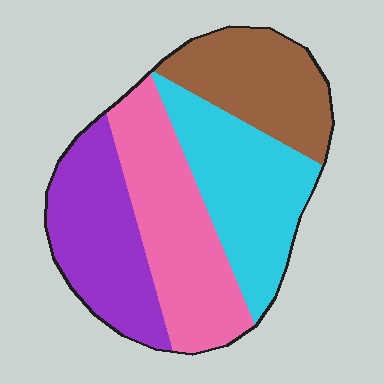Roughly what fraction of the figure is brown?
Brown takes up less than a quarter of the figure.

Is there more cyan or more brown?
Cyan.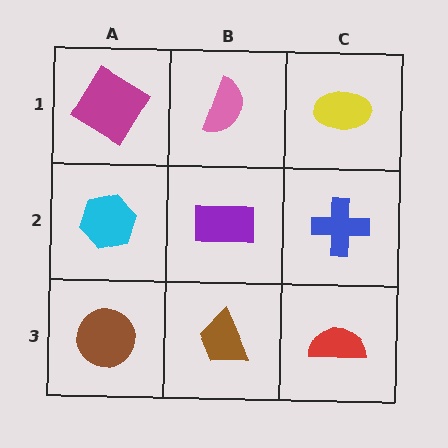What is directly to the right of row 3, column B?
A red semicircle.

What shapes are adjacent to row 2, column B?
A pink semicircle (row 1, column B), a brown trapezoid (row 3, column B), a cyan hexagon (row 2, column A), a blue cross (row 2, column C).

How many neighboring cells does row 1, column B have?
3.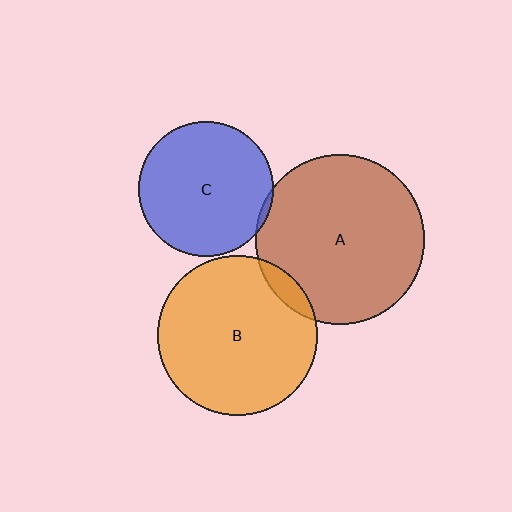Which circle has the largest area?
Circle A (brown).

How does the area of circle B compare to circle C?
Approximately 1.4 times.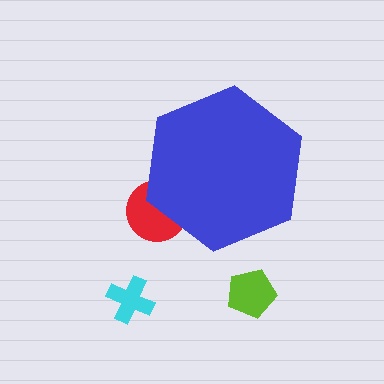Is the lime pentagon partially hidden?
No, the lime pentagon is fully visible.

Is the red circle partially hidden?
Yes, the red circle is partially hidden behind the blue hexagon.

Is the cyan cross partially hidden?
No, the cyan cross is fully visible.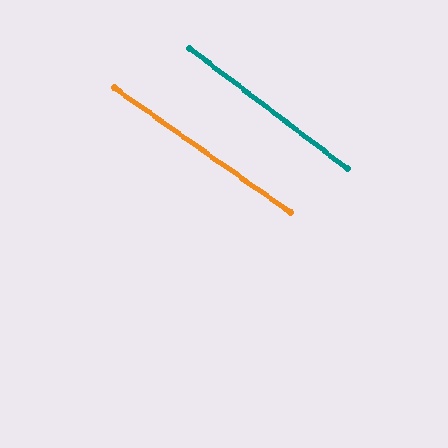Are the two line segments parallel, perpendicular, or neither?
Parallel — their directions differ by only 1.9°.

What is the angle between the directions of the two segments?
Approximately 2 degrees.